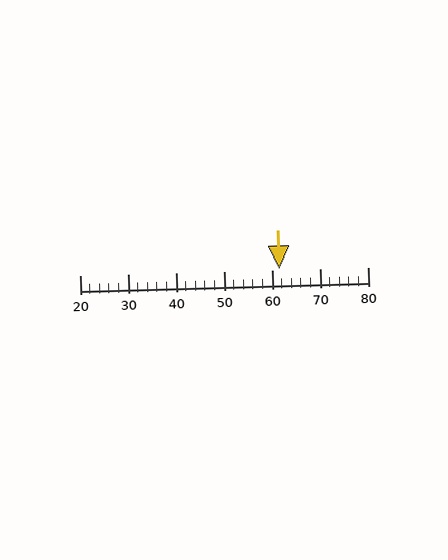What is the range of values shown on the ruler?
The ruler shows values from 20 to 80.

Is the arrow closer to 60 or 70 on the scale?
The arrow is closer to 60.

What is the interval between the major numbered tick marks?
The major tick marks are spaced 10 units apart.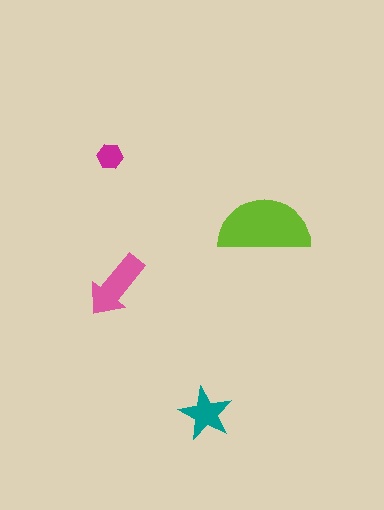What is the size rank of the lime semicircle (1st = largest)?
1st.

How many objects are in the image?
There are 4 objects in the image.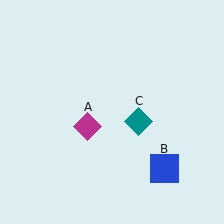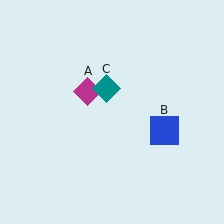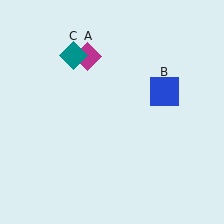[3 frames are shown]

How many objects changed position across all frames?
3 objects changed position: magenta diamond (object A), blue square (object B), teal diamond (object C).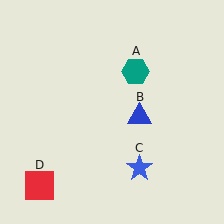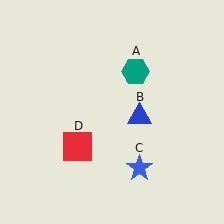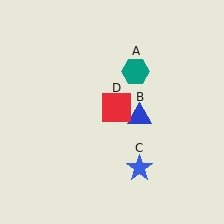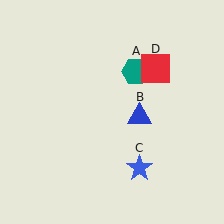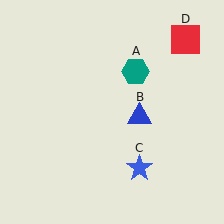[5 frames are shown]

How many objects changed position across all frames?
1 object changed position: red square (object D).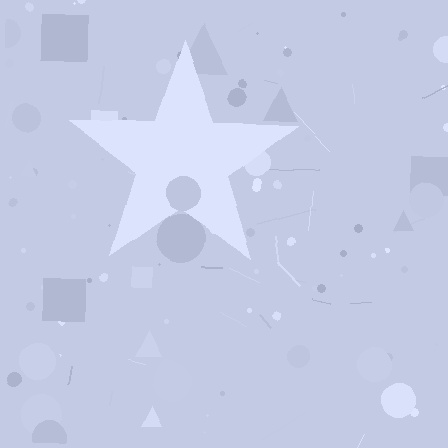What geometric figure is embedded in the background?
A star is embedded in the background.